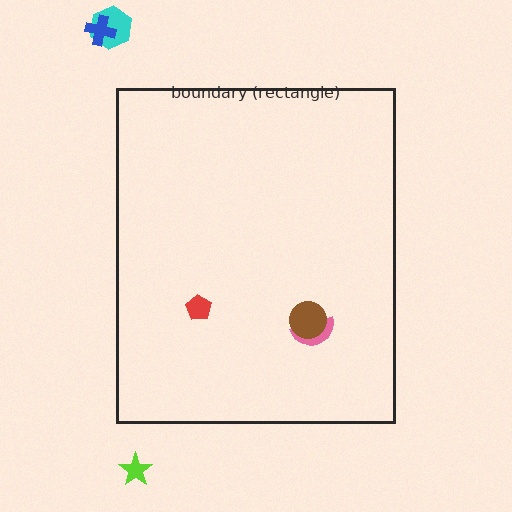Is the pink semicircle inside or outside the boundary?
Inside.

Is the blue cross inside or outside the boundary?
Outside.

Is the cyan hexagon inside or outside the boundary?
Outside.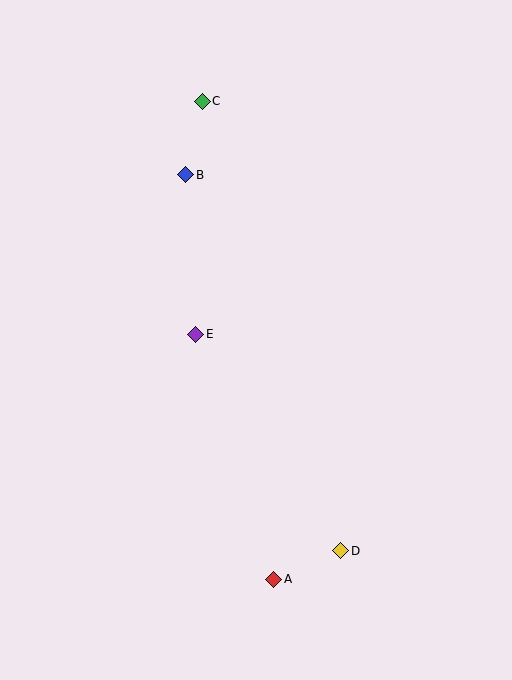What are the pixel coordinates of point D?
Point D is at (341, 551).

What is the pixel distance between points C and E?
The distance between C and E is 233 pixels.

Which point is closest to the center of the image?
Point E at (196, 334) is closest to the center.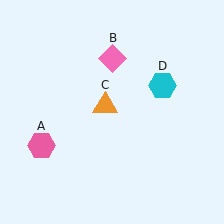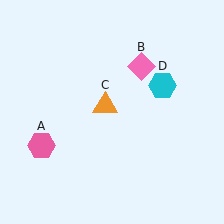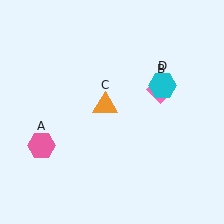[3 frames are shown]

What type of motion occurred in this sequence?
The pink diamond (object B) rotated clockwise around the center of the scene.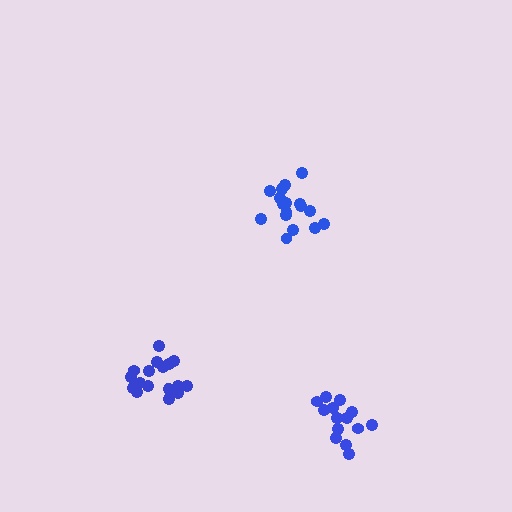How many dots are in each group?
Group 1: 17 dots, Group 2: 17 dots, Group 3: 14 dots (48 total).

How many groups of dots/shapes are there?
There are 3 groups.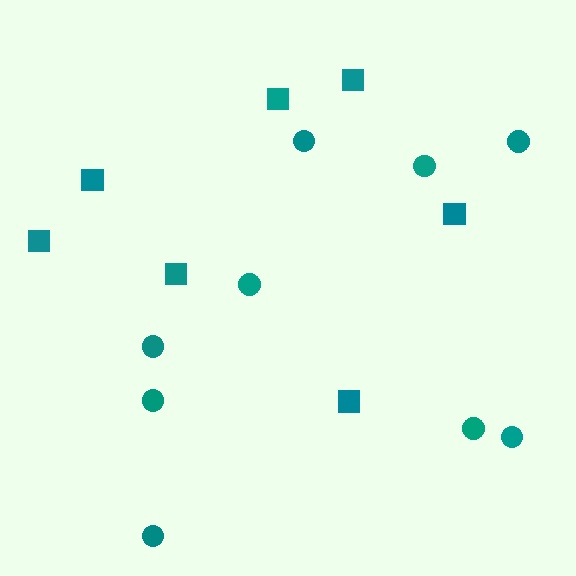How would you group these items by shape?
There are 2 groups: one group of circles (9) and one group of squares (7).